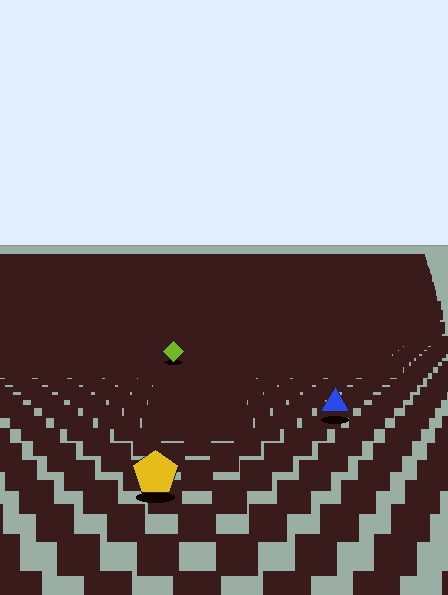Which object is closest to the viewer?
The yellow pentagon is closest. The texture marks near it are larger and more spread out.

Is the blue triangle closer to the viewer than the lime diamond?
Yes. The blue triangle is closer — you can tell from the texture gradient: the ground texture is coarser near it.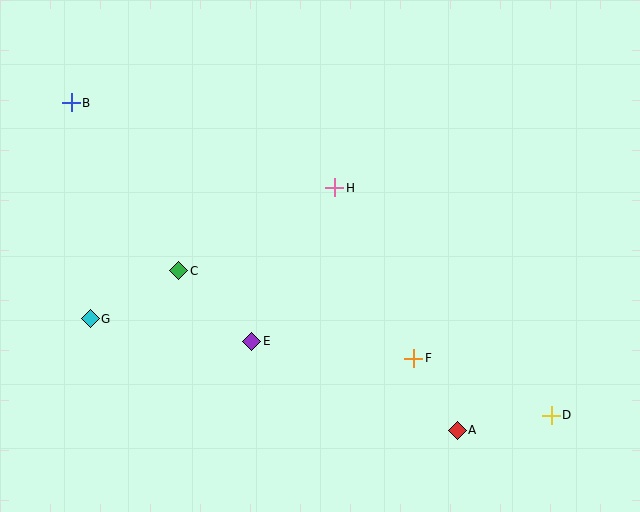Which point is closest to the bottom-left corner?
Point G is closest to the bottom-left corner.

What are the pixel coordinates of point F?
Point F is at (414, 358).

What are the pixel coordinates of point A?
Point A is at (457, 430).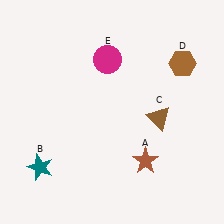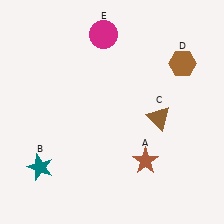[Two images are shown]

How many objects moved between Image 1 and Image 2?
1 object moved between the two images.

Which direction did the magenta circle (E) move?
The magenta circle (E) moved up.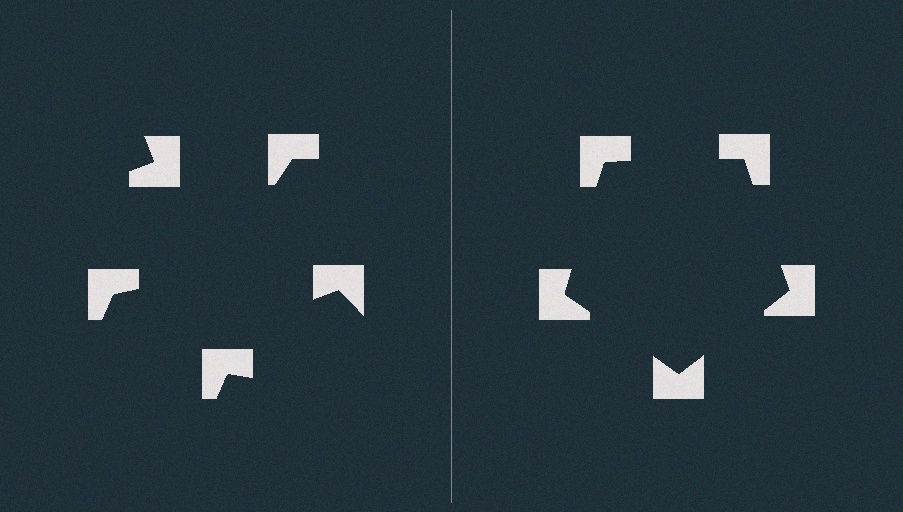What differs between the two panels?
The notched squares are positioned identically on both sides; only the wedge orientations differ. On the right they align to a pentagon; on the left they are misaligned.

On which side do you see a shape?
An illusory pentagon appears on the right side. On the left side the wedge cuts are rotated, so no coherent shape forms.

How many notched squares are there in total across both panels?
10 — 5 on each side.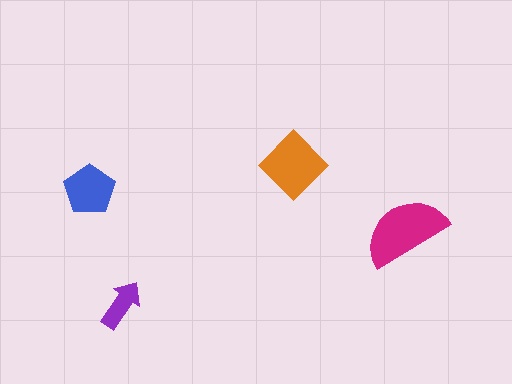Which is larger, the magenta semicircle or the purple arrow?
The magenta semicircle.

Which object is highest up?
The orange diamond is topmost.